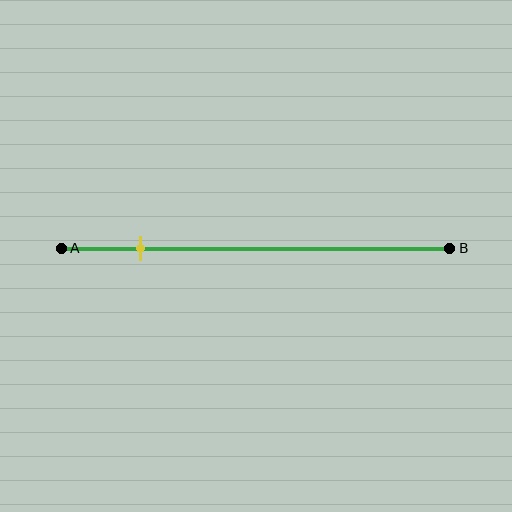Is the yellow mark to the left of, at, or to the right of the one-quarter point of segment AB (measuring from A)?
The yellow mark is to the left of the one-quarter point of segment AB.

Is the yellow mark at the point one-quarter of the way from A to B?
No, the mark is at about 20% from A, not at the 25% one-quarter point.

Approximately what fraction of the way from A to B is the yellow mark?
The yellow mark is approximately 20% of the way from A to B.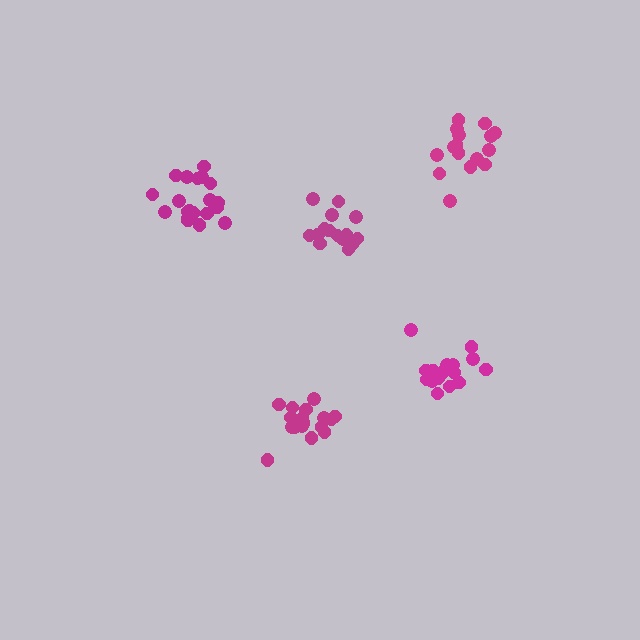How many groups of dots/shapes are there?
There are 5 groups.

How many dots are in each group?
Group 1: 19 dots, Group 2: 17 dots, Group 3: 20 dots, Group 4: 16 dots, Group 5: 15 dots (87 total).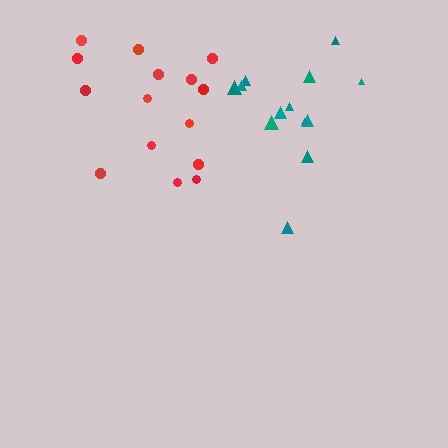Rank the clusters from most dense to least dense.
red, teal.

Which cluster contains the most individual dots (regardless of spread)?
Red (15).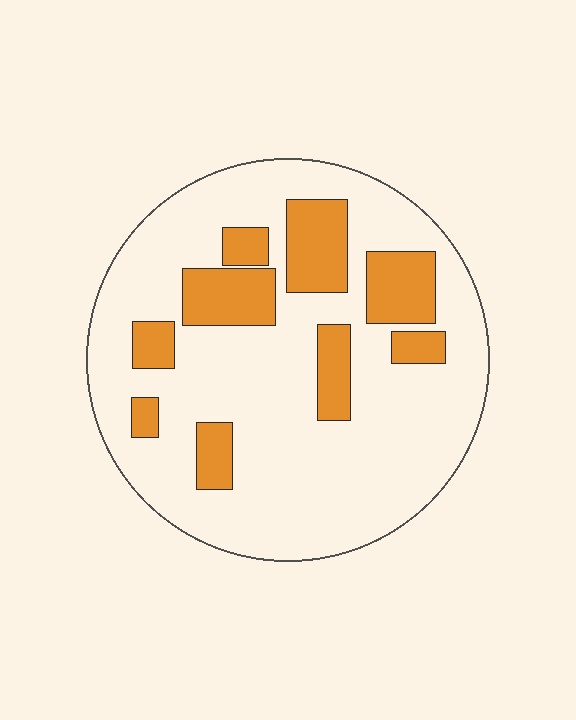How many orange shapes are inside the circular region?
9.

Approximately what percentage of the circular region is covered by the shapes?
Approximately 25%.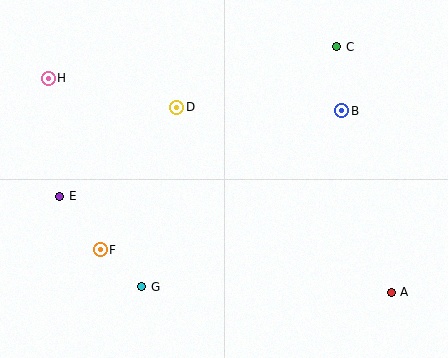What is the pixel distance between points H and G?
The distance between H and G is 229 pixels.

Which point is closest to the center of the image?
Point D at (177, 107) is closest to the center.